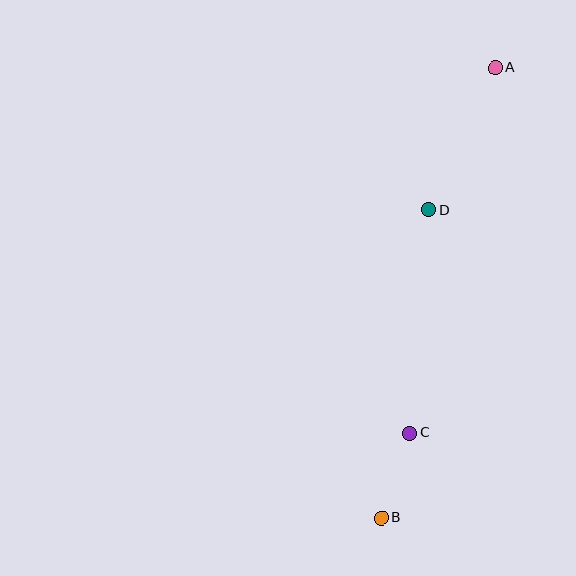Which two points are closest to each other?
Points B and C are closest to each other.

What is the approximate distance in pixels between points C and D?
The distance between C and D is approximately 224 pixels.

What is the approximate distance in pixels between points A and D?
The distance between A and D is approximately 157 pixels.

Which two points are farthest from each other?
Points A and B are farthest from each other.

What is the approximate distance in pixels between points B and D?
The distance between B and D is approximately 311 pixels.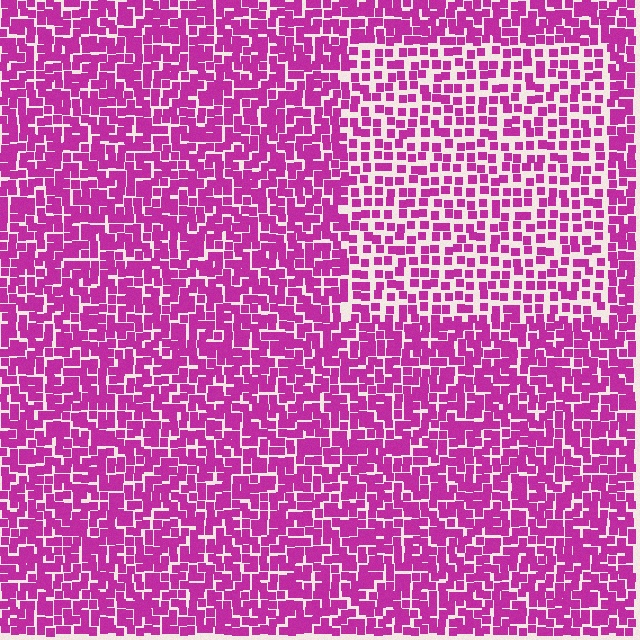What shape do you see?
I see a rectangle.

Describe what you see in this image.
The image contains small magenta elements arranged at two different densities. A rectangle-shaped region is visible where the elements are less densely packed than the surrounding area.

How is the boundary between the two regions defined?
The boundary is defined by a change in element density (approximately 1.7x ratio). All elements are the same color, size, and shape.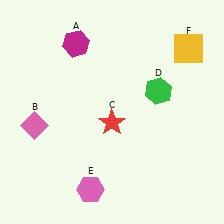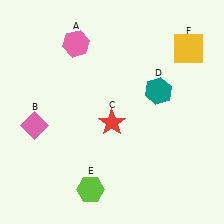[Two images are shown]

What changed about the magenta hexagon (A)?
In Image 1, A is magenta. In Image 2, it changed to pink.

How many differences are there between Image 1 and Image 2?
There are 3 differences between the two images.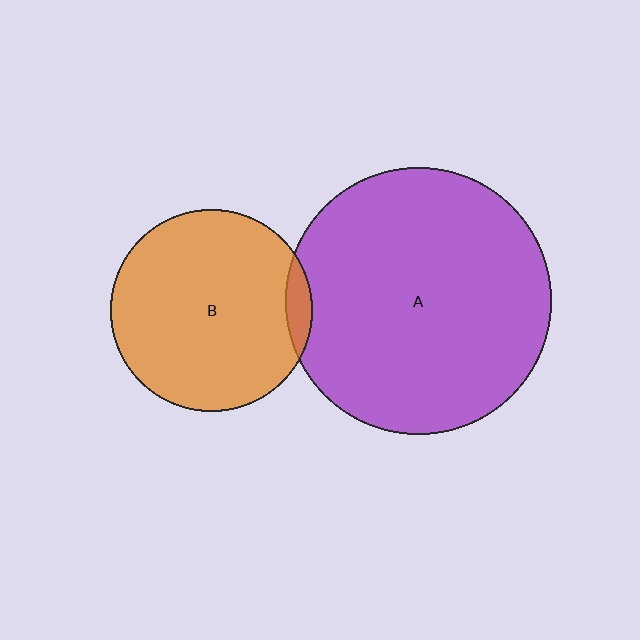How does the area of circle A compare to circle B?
Approximately 1.7 times.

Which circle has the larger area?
Circle A (purple).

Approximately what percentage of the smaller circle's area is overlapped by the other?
Approximately 5%.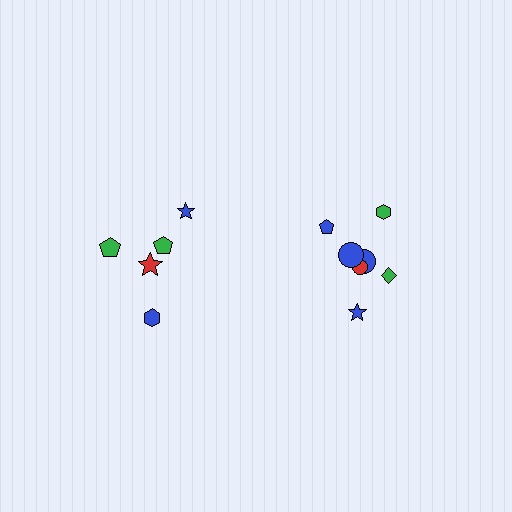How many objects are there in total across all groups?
There are 12 objects.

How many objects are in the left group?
There are 5 objects.